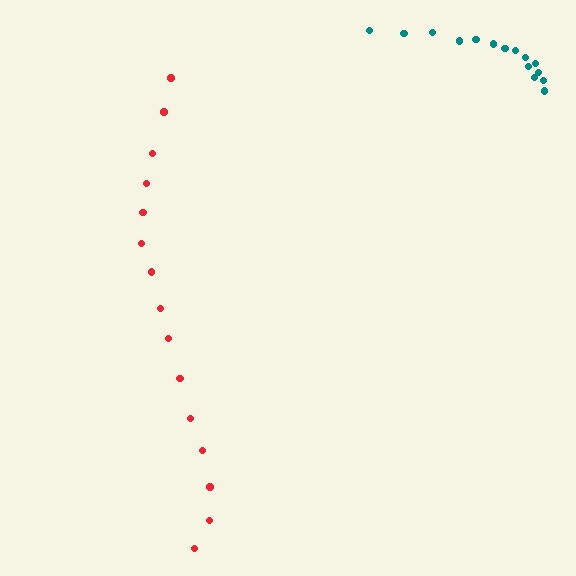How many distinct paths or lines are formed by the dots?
There are 2 distinct paths.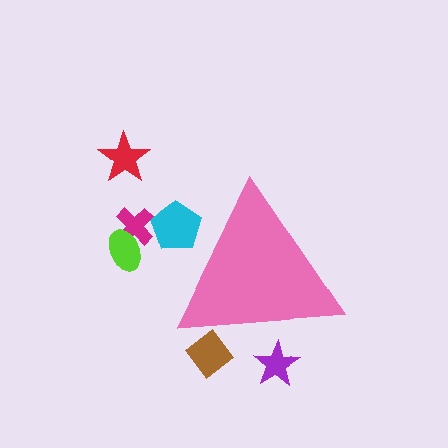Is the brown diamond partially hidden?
Yes, the brown diamond is partially hidden behind the pink triangle.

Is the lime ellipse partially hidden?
No, the lime ellipse is fully visible.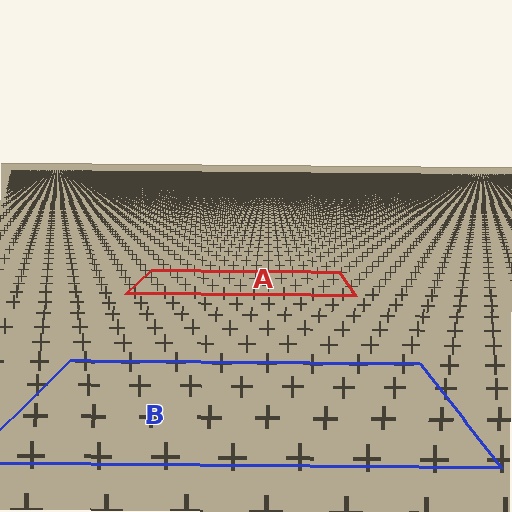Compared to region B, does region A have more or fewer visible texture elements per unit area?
Region A has more texture elements per unit area — they are packed more densely because it is farther away.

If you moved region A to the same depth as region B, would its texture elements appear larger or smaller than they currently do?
They would appear larger. At a closer depth, the same texture elements are projected at a bigger on-screen size.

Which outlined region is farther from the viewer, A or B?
Region A is farther from the viewer — the texture elements inside it appear smaller and more densely packed.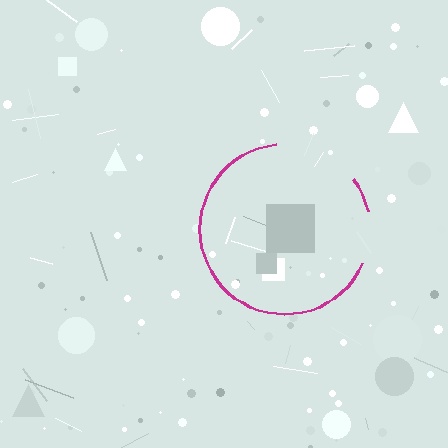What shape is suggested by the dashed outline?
The dashed outline suggests a circle.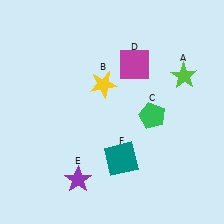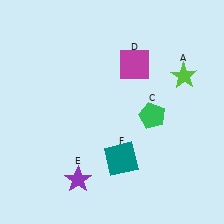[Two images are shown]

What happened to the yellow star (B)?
The yellow star (B) was removed in Image 2. It was in the top-left area of Image 1.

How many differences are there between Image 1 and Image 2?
There is 1 difference between the two images.